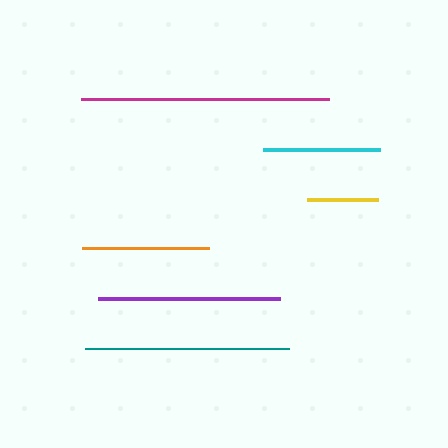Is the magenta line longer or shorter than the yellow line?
The magenta line is longer than the yellow line.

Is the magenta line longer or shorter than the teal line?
The magenta line is longer than the teal line.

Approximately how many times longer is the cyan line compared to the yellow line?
The cyan line is approximately 1.6 times the length of the yellow line.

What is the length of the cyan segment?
The cyan segment is approximately 117 pixels long.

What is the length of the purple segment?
The purple segment is approximately 182 pixels long.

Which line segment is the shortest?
The yellow line is the shortest at approximately 71 pixels.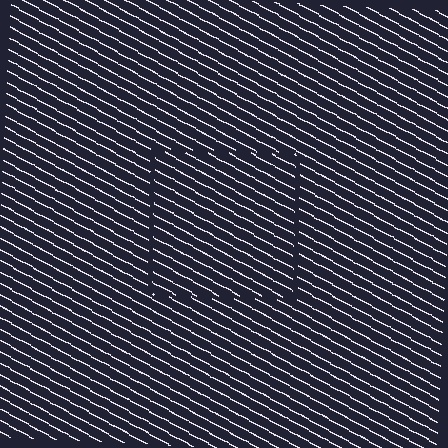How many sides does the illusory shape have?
4 sides — the line-ends trace a square.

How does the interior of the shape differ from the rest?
The interior of the shape contains the same grating, shifted by half a period — the contour is defined by the phase discontinuity where line-ends from the inner and outer gratings abut.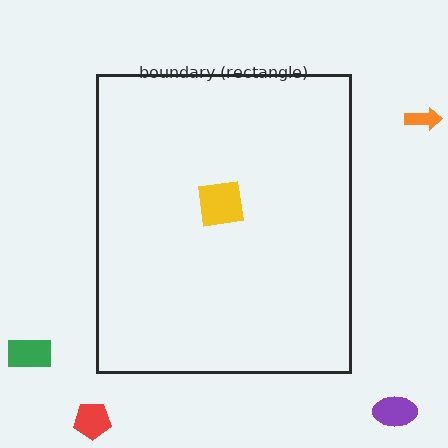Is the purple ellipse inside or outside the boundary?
Outside.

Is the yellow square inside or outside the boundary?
Inside.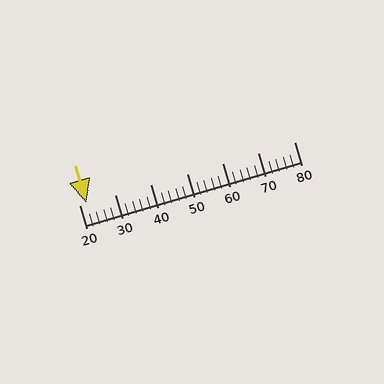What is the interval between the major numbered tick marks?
The major tick marks are spaced 10 units apart.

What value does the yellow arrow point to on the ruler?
The yellow arrow points to approximately 22.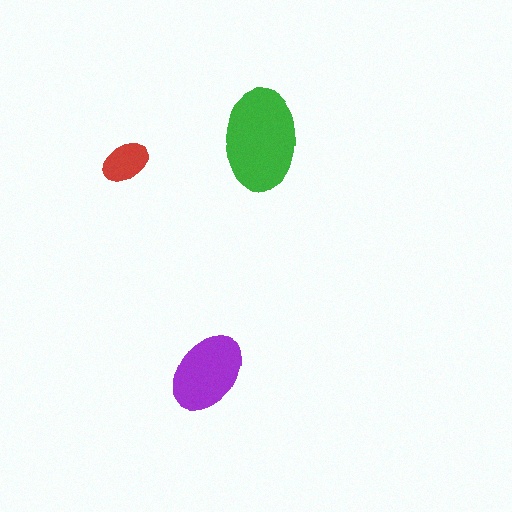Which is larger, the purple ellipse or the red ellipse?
The purple one.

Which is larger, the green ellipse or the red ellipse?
The green one.